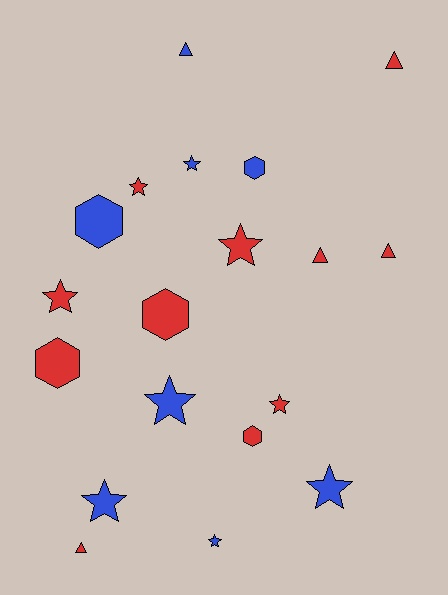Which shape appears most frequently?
Star, with 9 objects.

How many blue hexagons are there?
There are 2 blue hexagons.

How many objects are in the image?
There are 19 objects.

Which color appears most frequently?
Red, with 11 objects.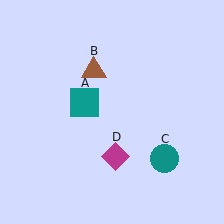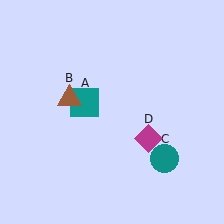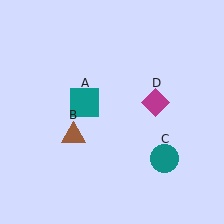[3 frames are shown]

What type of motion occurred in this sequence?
The brown triangle (object B), magenta diamond (object D) rotated counterclockwise around the center of the scene.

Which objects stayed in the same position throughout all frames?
Teal square (object A) and teal circle (object C) remained stationary.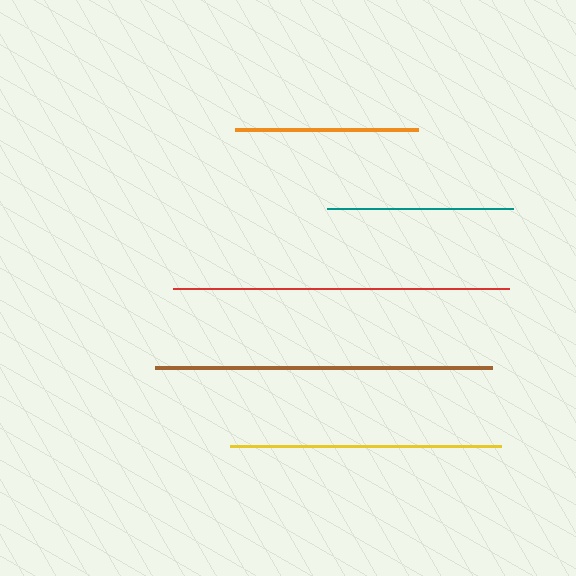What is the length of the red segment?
The red segment is approximately 336 pixels long.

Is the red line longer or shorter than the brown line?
The brown line is longer than the red line.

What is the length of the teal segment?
The teal segment is approximately 186 pixels long.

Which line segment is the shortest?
The orange line is the shortest at approximately 184 pixels.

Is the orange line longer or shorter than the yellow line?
The yellow line is longer than the orange line.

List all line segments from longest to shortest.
From longest to shortest: brown, red, yellow, teal, orange.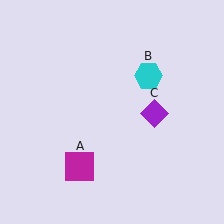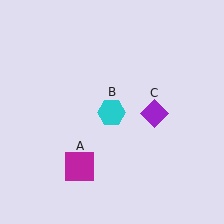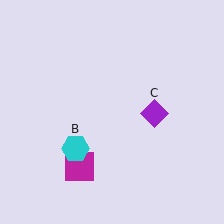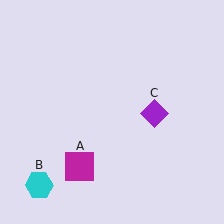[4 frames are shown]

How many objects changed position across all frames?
1 object changed position: cyan hexagon (object B).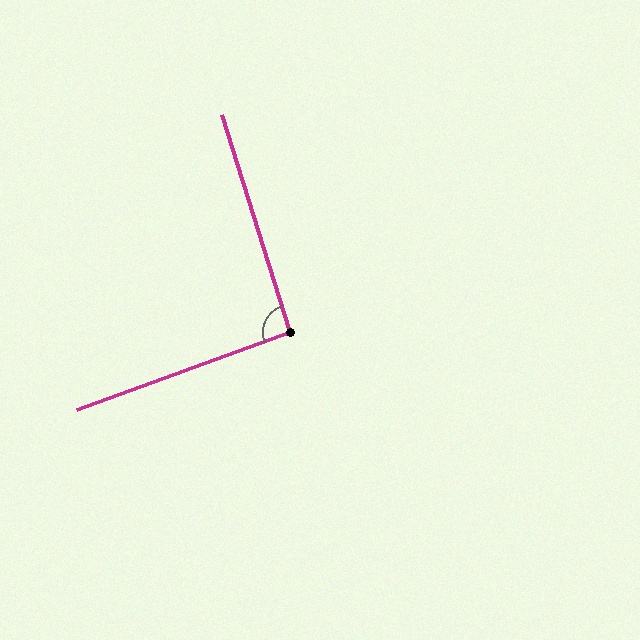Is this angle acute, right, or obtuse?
It is approximately a right angle.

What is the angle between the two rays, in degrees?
Approximately 93 degrees.